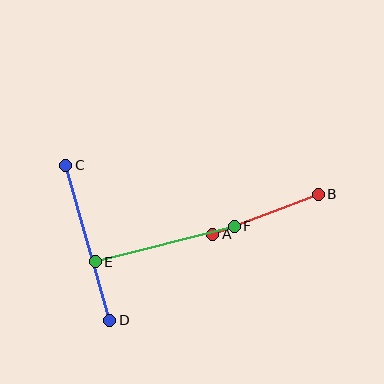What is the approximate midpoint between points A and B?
The midpoint is at approximately (266, 214) pixels.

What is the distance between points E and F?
The distance is approximately 144 pixels.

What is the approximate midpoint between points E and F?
The midpoint is at approximately (165, 244) pixels.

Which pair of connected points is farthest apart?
Points C and D are farthest apart.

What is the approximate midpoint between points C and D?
The midpoint is at approximately (88, 243) pixels.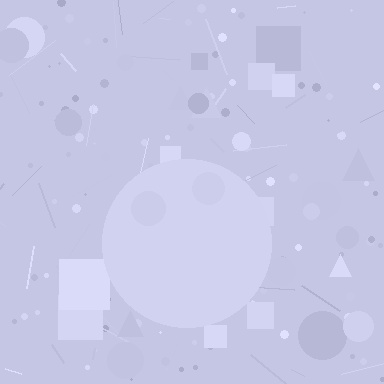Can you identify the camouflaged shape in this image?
The camouflaged shape is a circle.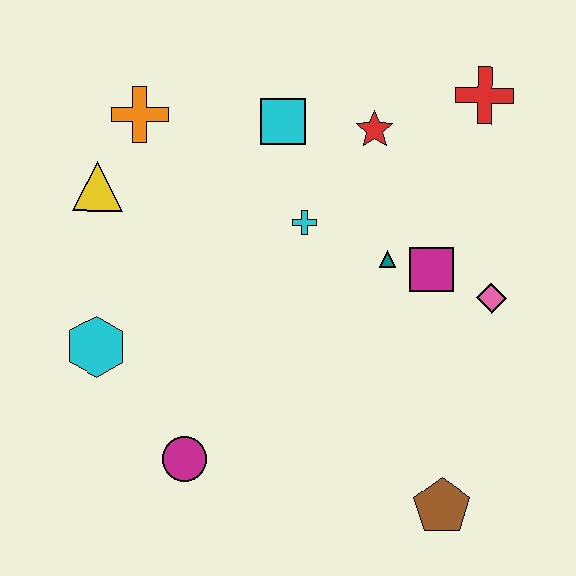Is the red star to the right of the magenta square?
No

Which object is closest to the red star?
The cyan square is closest to the red star.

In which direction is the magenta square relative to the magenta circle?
The magenta square is to the right of the magenta circle.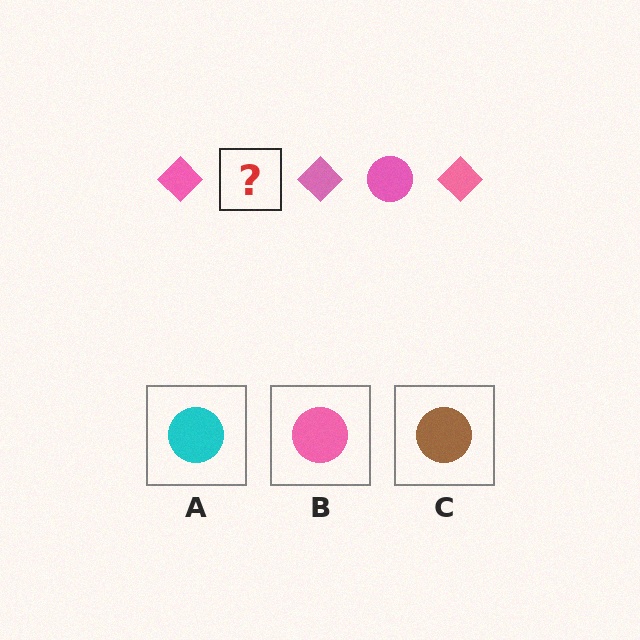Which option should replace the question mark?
Option B.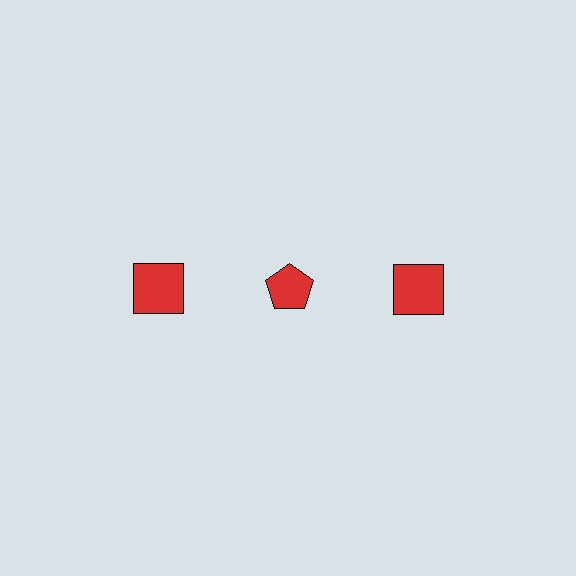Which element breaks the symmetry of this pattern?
The red pentagon in the top row, second from left column breaks the symmetry. All other shapes are red squares.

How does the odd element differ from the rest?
It has a different shape: pentagon instead of square.